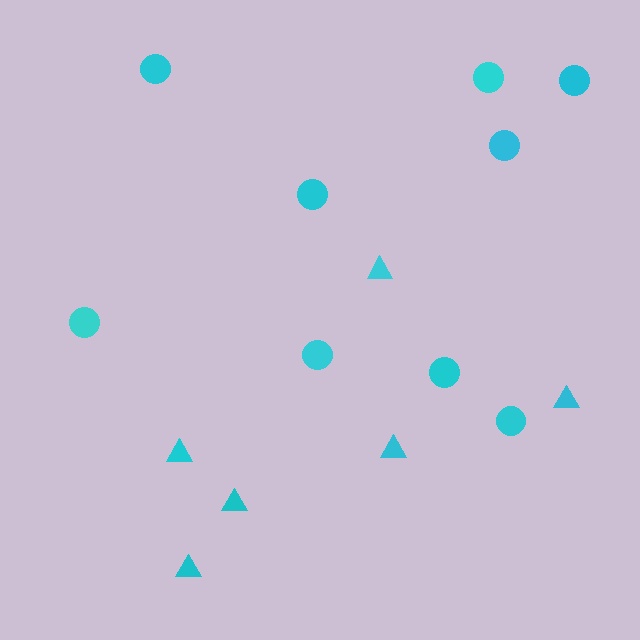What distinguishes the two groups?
There are 2 groups: one group of circles (9) and one group of triangles (6).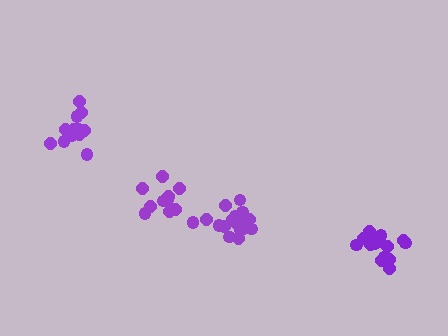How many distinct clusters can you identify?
There are 4 distinct clusters.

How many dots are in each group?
Group 1: 12 dots, Group 2: 17 dots, Group 3: 11 dots, Group 4: 16 dots (56 total).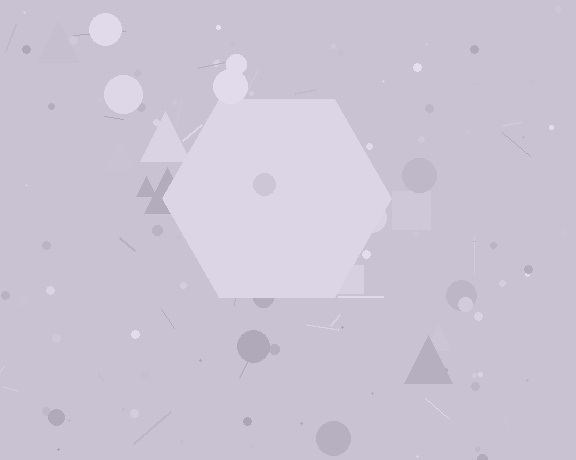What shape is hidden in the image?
A hexagon is hidden in the image.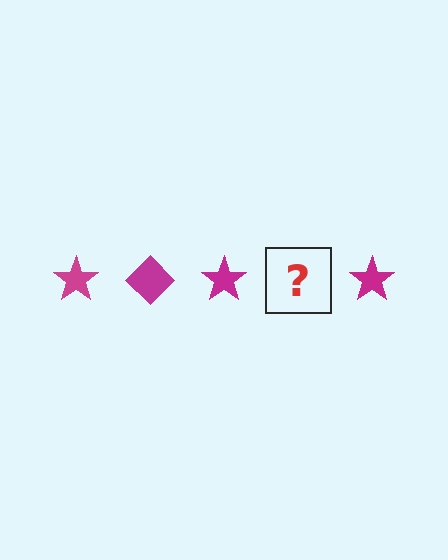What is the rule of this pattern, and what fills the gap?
The rule is that the pattern cycles through star, diamond shapes in magenta. The gap should be filled with a magenta diamond.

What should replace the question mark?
The question mark should be replaced with a magenta diamond.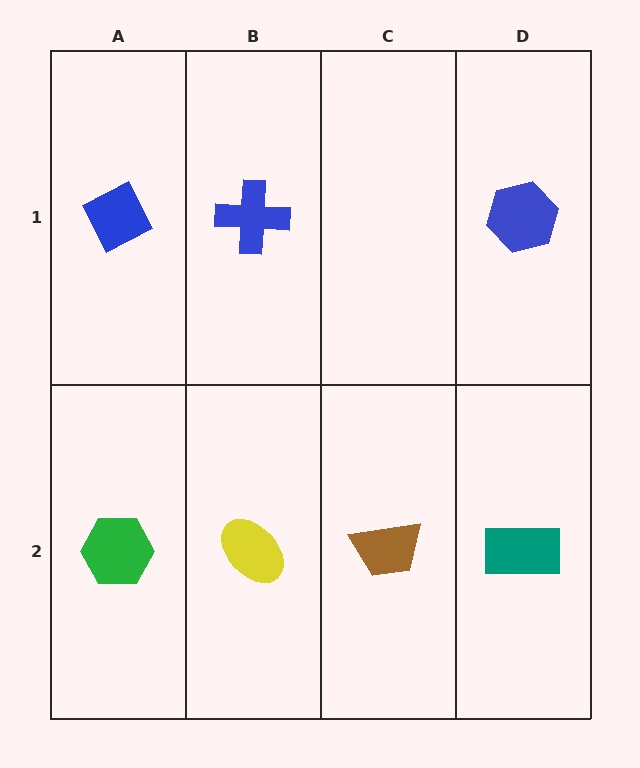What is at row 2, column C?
A brown trapezoid.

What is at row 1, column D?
A blue hexagon.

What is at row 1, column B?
A blue cross.